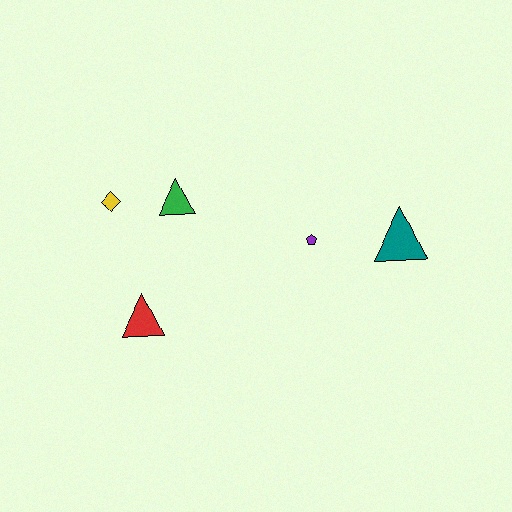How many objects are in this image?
There are 5 objects.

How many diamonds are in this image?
There is 1 diamond.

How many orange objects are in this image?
There are no orange objects.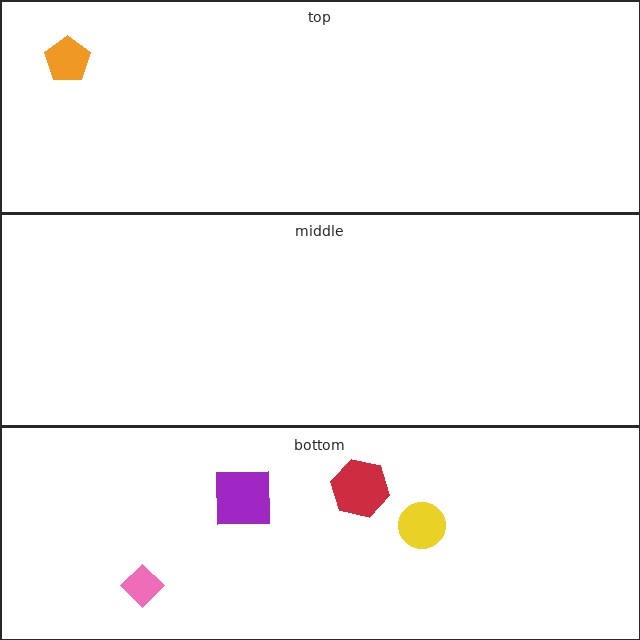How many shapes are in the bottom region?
4.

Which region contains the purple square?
The bottom region.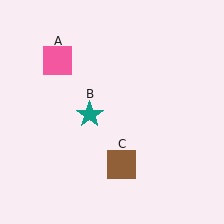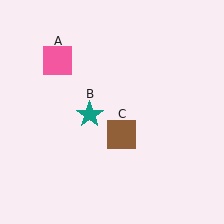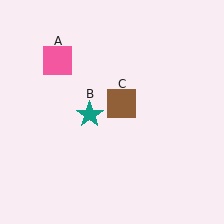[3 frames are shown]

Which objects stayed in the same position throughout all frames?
Pink square (object A) and teal star (object B) remained stationary.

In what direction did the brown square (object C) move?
The brown square (object C) moved up.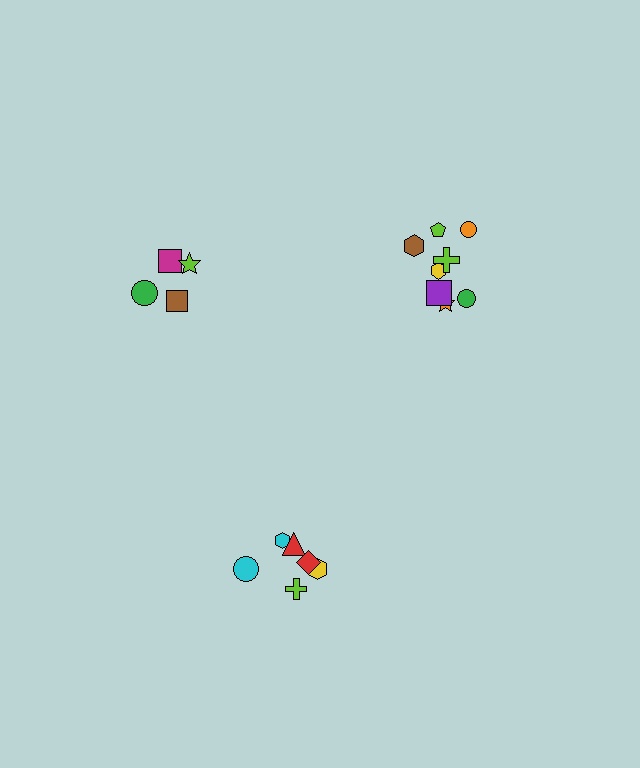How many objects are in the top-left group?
There are 4 objects.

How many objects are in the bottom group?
There are 6 objects.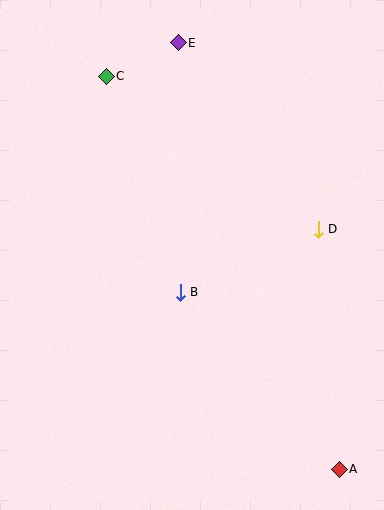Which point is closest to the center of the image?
Point B at (180, 292) is closest to the center.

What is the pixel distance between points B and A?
The distance between B and A is 238 pixels.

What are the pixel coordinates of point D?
Point D is at (318, 229).